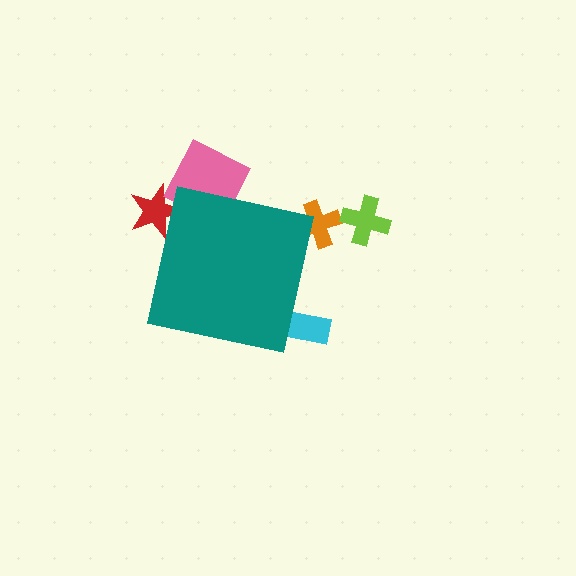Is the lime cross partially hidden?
No, the lime cross is fully visible.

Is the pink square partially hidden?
Yes, the pink square is partially hidden behind the teal square.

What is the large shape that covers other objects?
A teal square.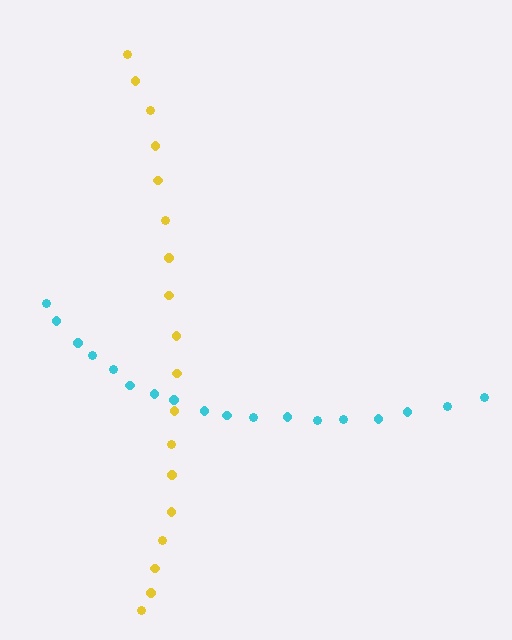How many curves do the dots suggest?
There are 2 distinct paths.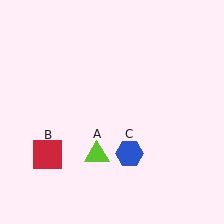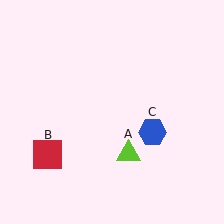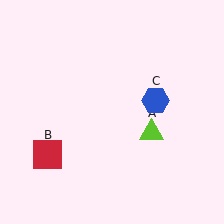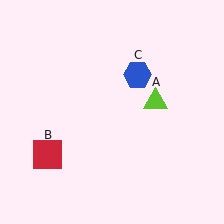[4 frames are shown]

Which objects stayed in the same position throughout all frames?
Red square (object B) remained stationary.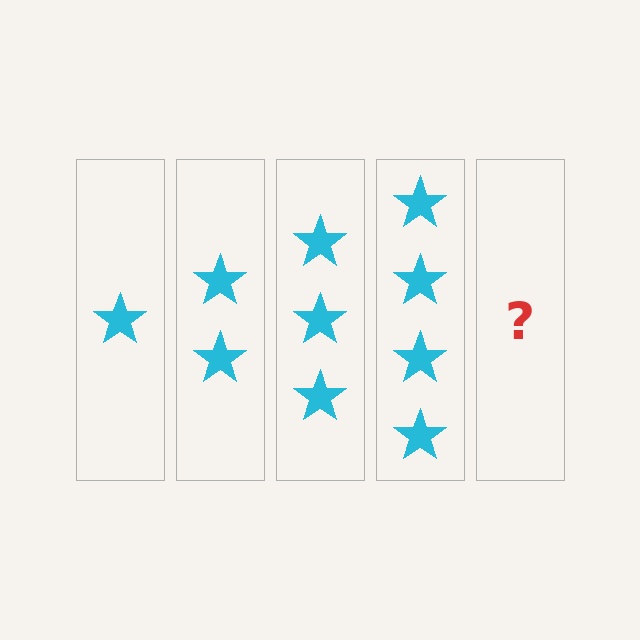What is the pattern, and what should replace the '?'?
The pattern is that each step adds one more star. The '?' should be 5 stars.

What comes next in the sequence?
The next element should be 5 stars.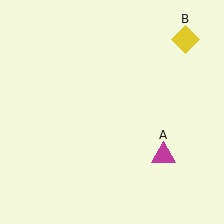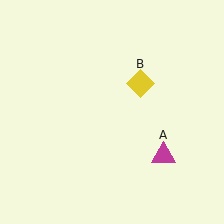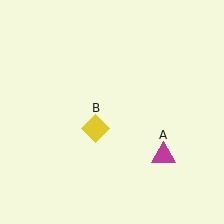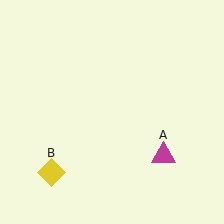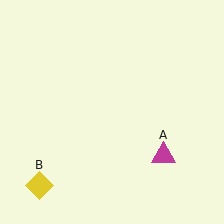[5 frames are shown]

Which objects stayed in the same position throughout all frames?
Magenta triangle (object A) remained stationary.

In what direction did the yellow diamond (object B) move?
The yellow diamond (object B) moved down and to the left.